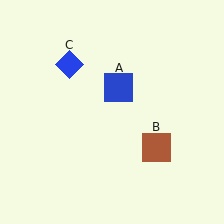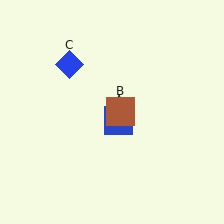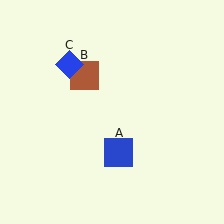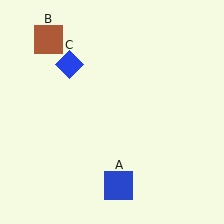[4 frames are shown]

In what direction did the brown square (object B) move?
The brown square (object B) moved up and to the left.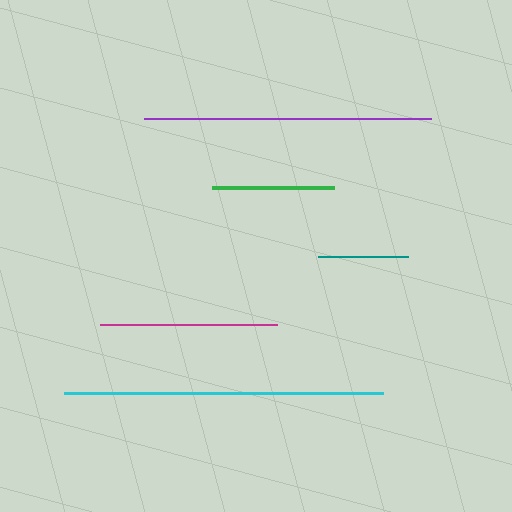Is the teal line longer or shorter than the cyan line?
The cyan line is longer than the teal line.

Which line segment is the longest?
The cyan line is the longest at approximately 319 pixels.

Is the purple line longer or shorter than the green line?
The purple line is longer than the green line.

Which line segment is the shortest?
The teal line is the shortest at approximately 90 pixels.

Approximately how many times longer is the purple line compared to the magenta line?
The purple line is approximately 1.6 times the length of the magenta line.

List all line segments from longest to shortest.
From longest to shortest: cyan, purple, magenta, green, teal.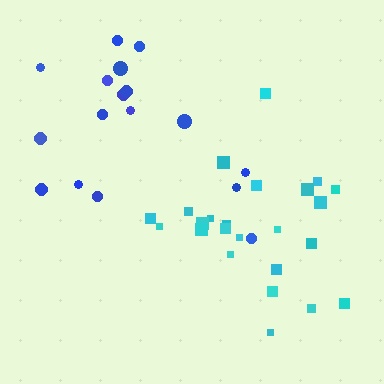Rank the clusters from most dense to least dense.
cyan, blue.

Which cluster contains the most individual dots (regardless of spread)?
Cyan (24).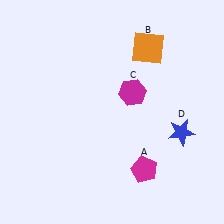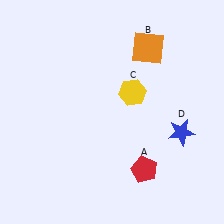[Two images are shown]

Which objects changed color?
A changed from magenta to red. C changed from magenta to yellow.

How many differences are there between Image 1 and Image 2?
There are 2 differences between the two images.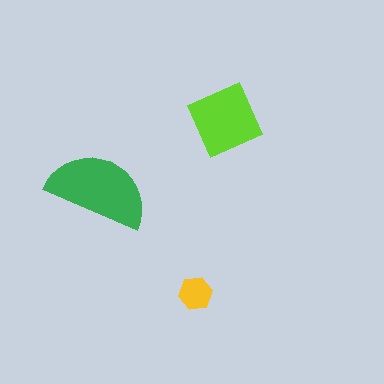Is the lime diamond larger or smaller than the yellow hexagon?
Larger.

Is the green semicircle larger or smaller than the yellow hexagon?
Larger.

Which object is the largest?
The green semicircle.